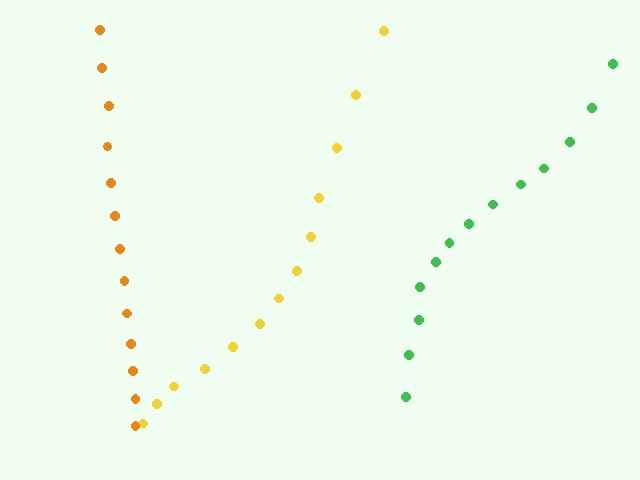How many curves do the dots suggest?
There are 3 distinct paths.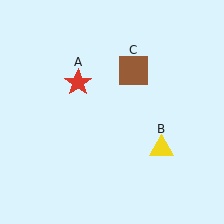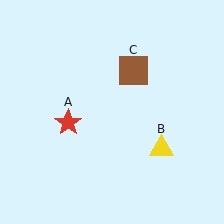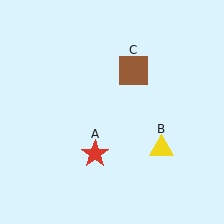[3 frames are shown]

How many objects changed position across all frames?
1 object changed position: red star (object A).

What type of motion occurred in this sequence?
The red star (object A) rotated counterclockwise around the center of the scene.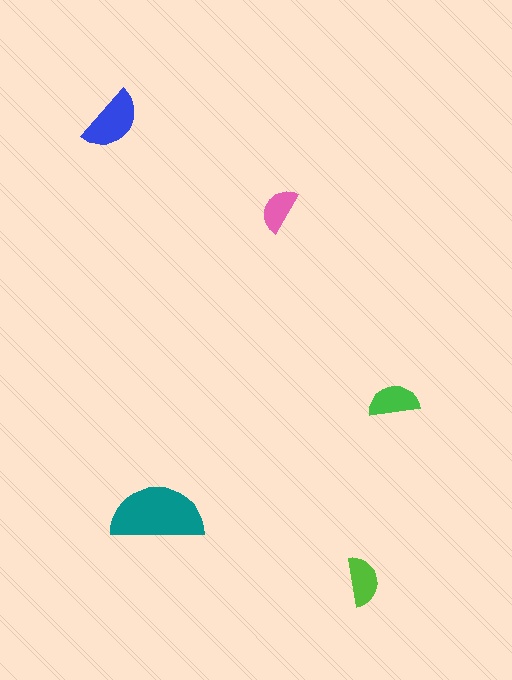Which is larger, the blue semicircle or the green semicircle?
The blue one.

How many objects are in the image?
There are 5 objects in the image.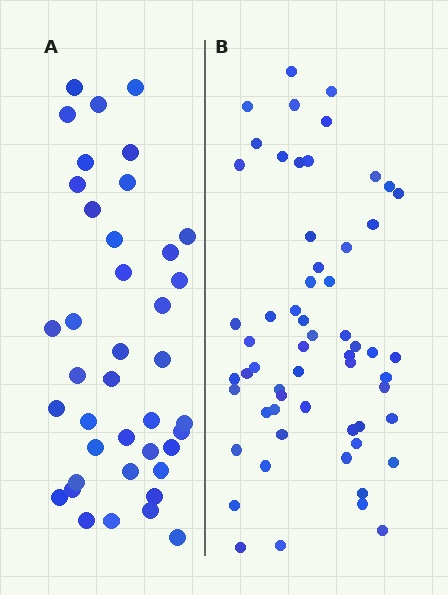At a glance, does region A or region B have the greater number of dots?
Region B (the right region) has more dots.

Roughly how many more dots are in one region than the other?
Region B has approximately 20 more dots than region A.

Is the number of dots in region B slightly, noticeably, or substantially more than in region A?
Region B has substantially more. The ratio is roughly 1.5 to 1.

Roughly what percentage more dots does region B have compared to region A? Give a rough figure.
About 50% more.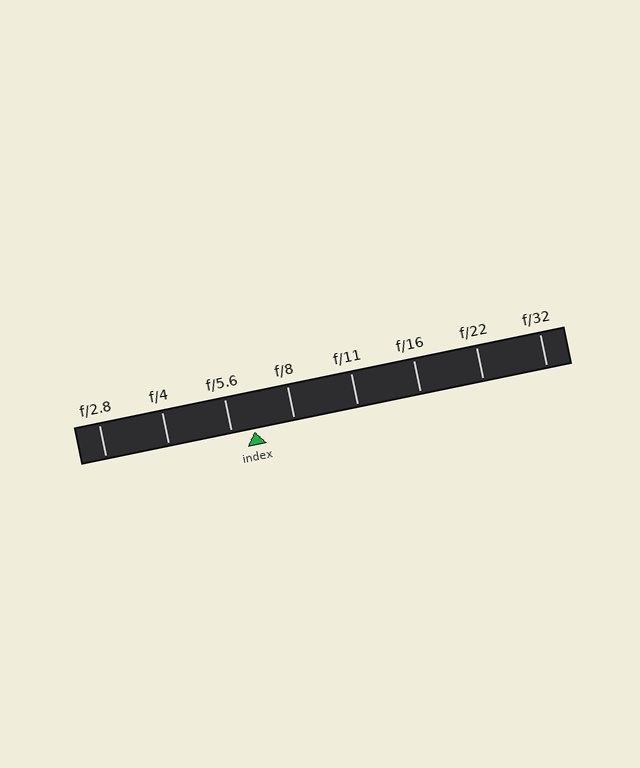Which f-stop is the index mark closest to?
The index mark is closest to f/5.6.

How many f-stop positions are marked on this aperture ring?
There are 8 f-stop positions marked.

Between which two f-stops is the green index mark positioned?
The index mark is between f/5.6 and f/8.